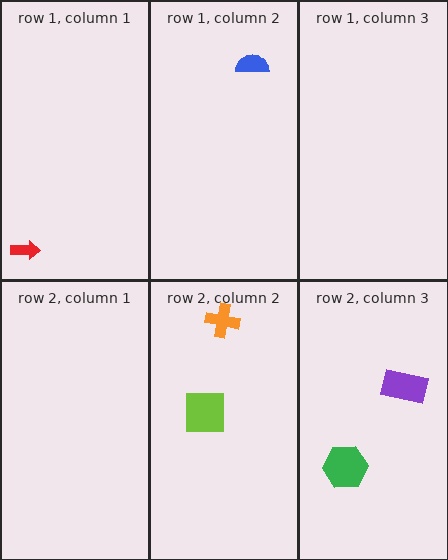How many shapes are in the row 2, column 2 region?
2.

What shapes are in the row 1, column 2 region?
The blue semicircle.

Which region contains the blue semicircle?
The row 1, column 2 region.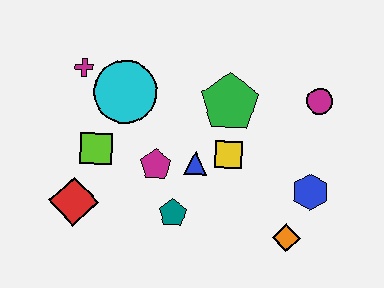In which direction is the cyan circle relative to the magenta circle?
The cyan circle is to the left of the magenta circle.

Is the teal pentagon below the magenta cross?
Yes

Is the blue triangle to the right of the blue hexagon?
No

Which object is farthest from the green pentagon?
The red diamond is farthest from the green pentagon.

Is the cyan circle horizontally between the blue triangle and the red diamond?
Yes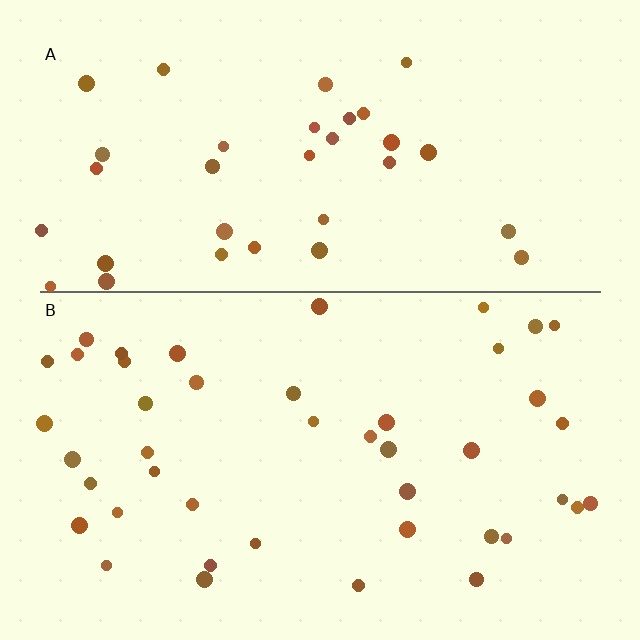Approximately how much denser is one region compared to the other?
Approximately 1.3× — region B over region A.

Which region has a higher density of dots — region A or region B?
B (the bottom).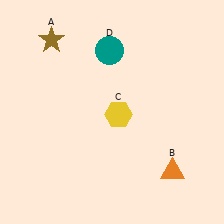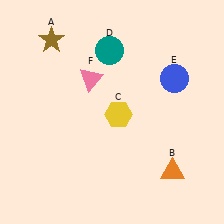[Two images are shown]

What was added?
A blue circle (E), a pink triangle (F) were added in Image 2.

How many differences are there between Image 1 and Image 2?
There are 2 differences between the two images.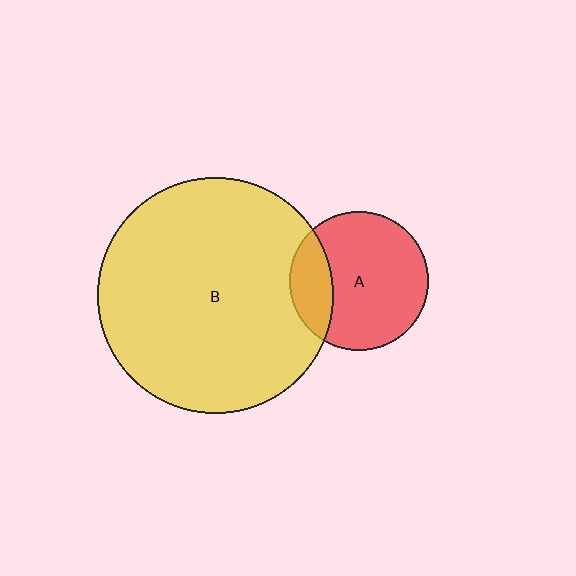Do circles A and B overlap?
Yes.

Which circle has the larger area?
Circle B (yellow).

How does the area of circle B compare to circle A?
Approximately 2.9 times.